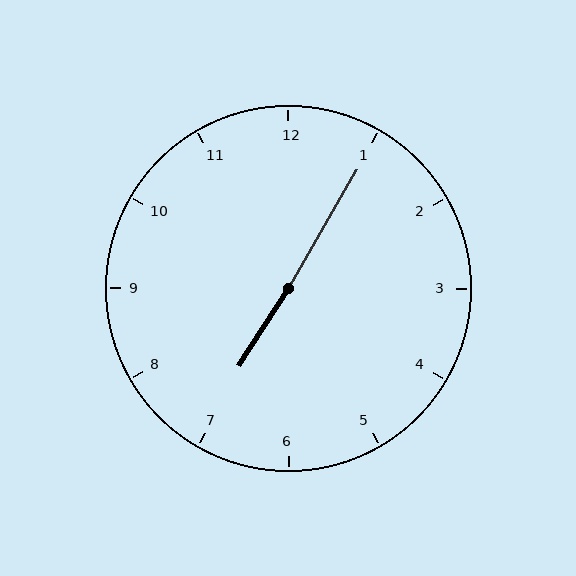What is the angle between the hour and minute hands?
Approximately 178 degrees.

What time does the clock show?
7:05.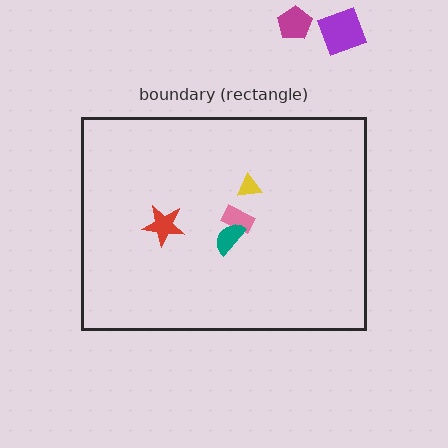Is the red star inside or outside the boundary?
Inside.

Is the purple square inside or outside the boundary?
Outside.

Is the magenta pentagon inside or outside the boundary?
Outside.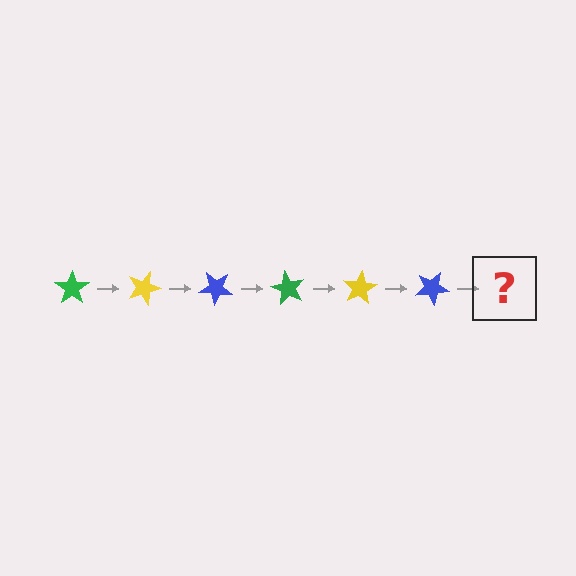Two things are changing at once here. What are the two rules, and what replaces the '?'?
The two rules are that it rotates 20 degrees each step and the color cycles through green, yellow, and blue. The '?' should be a green star, rotated 120 degrees from the start.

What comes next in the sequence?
The next element should be a green star, rotated 120 degrees from the start.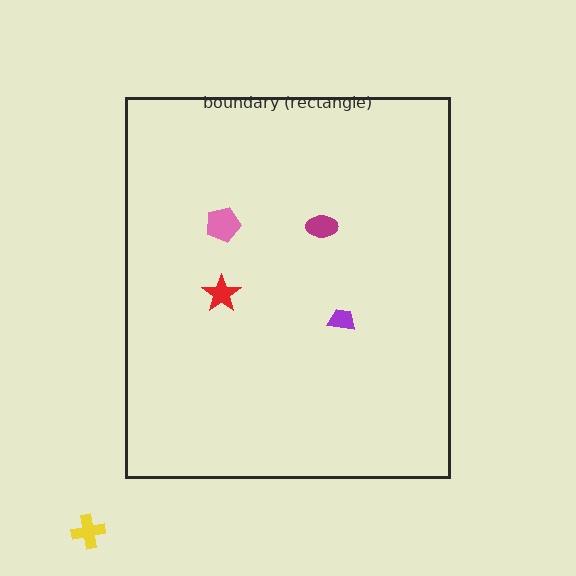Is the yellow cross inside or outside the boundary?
Outside.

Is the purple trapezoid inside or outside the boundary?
Inside.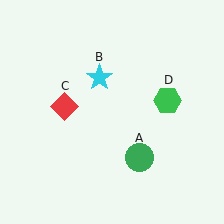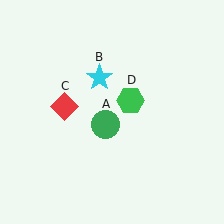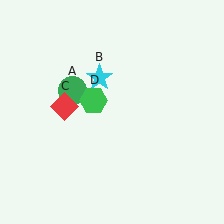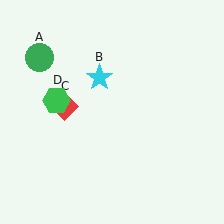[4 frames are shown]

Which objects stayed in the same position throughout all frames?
Cyan star (object B) and red diamond (object C) remained stationary.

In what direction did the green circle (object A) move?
The green circle (object A) moved up and to the left.